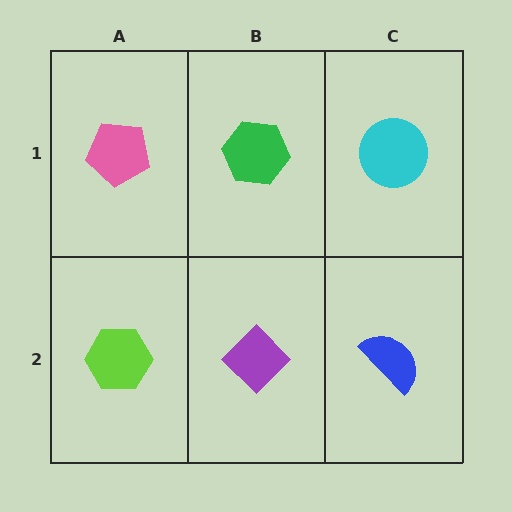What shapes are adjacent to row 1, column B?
A purple diamond (row 2, column B), a pink pentagon (row 1, column A), a cyan circle (row 1, column C).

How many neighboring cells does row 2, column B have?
3.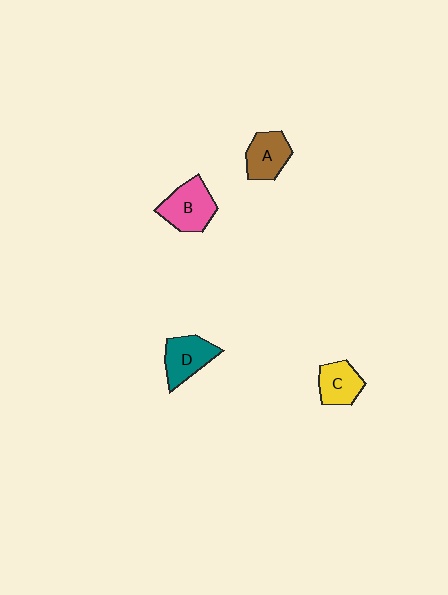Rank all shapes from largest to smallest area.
From largest to smallest: B (pink), D (teal), A (brown), C (yellow).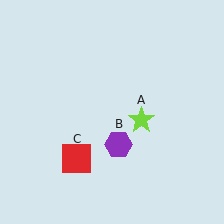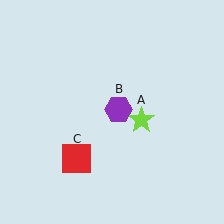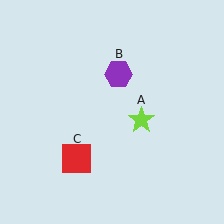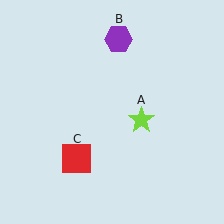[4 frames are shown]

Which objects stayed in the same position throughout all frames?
Lime star (object A) and red square (object C) remained stationary.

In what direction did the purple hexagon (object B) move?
The purple hexagon (object B) moved up.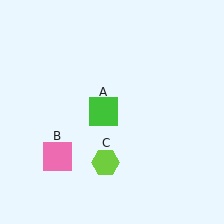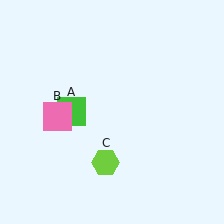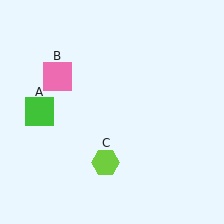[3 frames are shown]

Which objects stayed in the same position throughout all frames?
Lime hexagon (object C) remained stationary.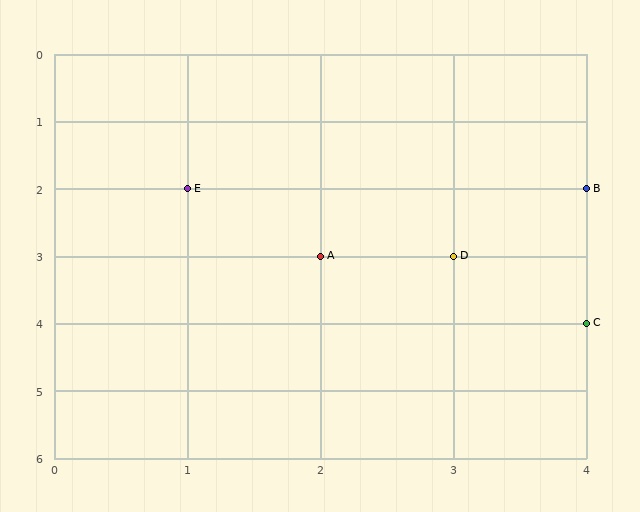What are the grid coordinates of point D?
Point D is at grid coordinates (3, 3).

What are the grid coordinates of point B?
Point B is at grid coordinates (4, 2).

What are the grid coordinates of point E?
Point E is at grid coordinates (1, 2).